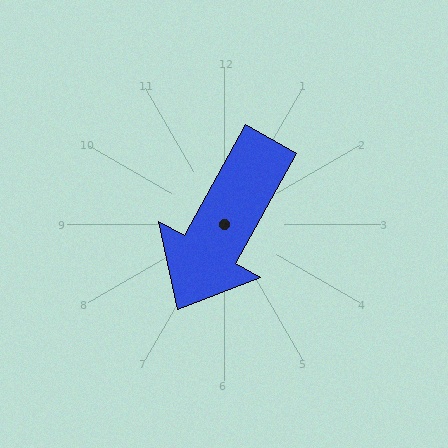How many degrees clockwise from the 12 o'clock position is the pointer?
Approximately 209 degrees.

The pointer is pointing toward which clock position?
Roughly 7 o'clock.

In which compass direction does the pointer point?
Southwest.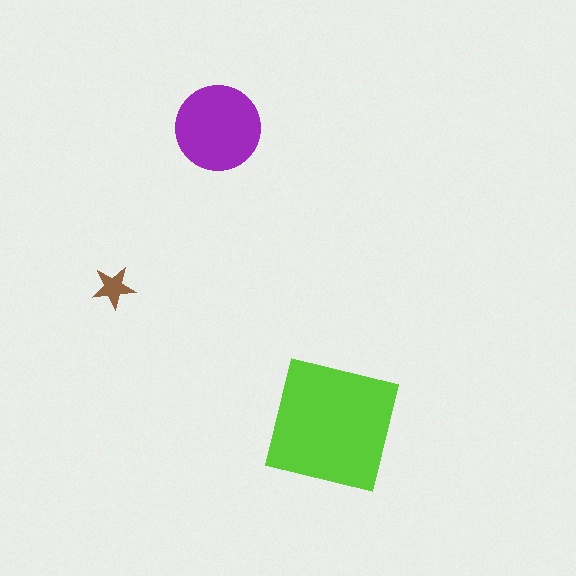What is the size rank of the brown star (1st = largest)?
3rd.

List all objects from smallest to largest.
The brown star, the purple circle, the lime square.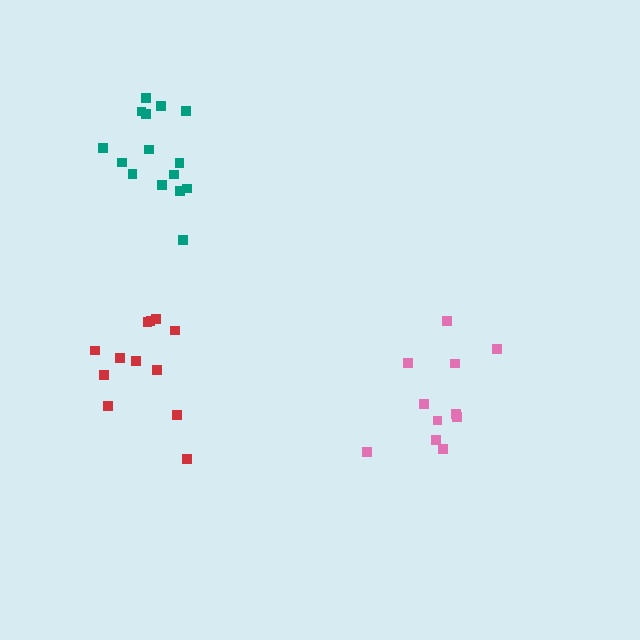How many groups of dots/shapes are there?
There are 3 groups.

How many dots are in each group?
Group 1: 11 dots, Group 2: 12 dots, Group 3: 15 dots (38 total).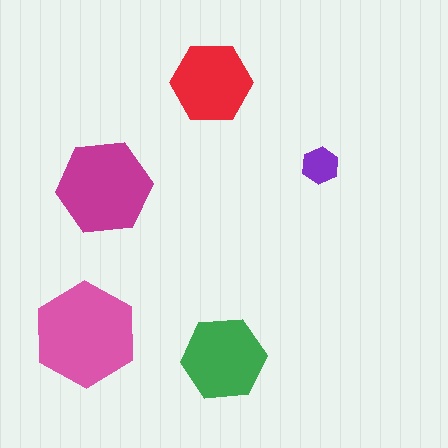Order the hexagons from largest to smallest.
the pink one, the magenta one, the green one, the red one, the purple one.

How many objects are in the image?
There are 5 objects in the image.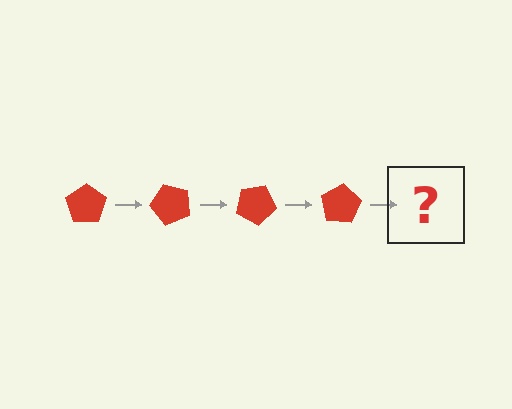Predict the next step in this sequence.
The next step is a red pentagon rotated 200 degrees.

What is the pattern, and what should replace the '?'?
The pattern is that the pentagon rotates 50 degrees each step. The '?' should be a red pentagon rotated 200 degrees.